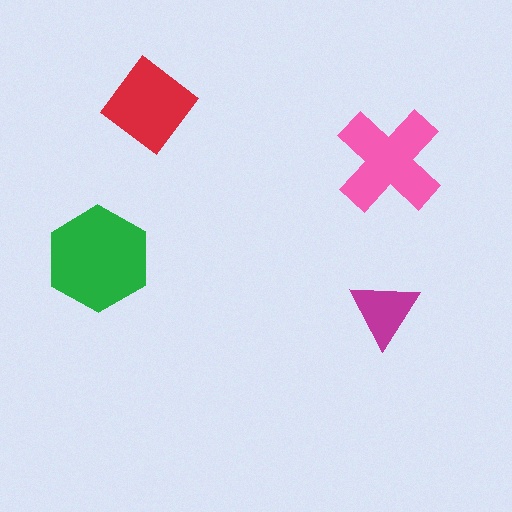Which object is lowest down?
The magenta triangle is bottommost.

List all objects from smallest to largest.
The magenta triangle, the red diamond, the pink cross, the green hexagon.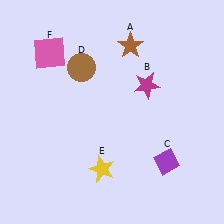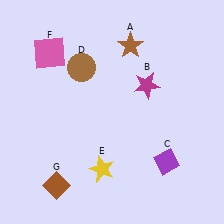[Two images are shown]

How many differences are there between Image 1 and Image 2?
There is 1 difference between the two images.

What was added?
A brown diamond (G) was added in Image 2.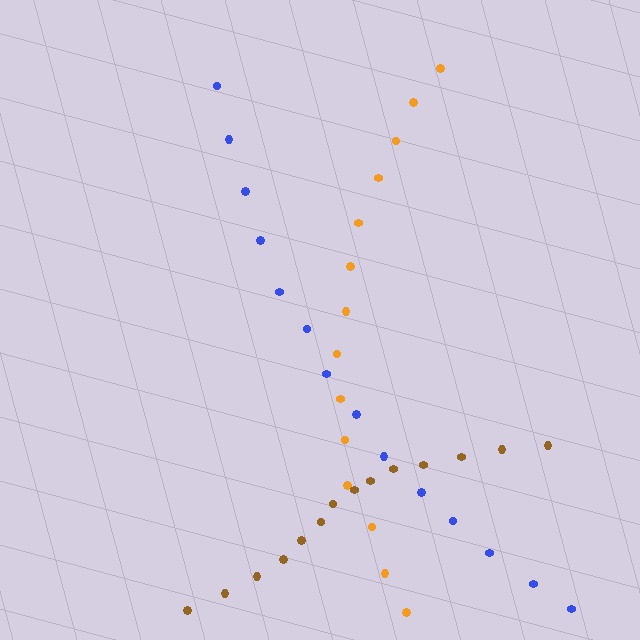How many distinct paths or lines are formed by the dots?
There are 3 distinct paths.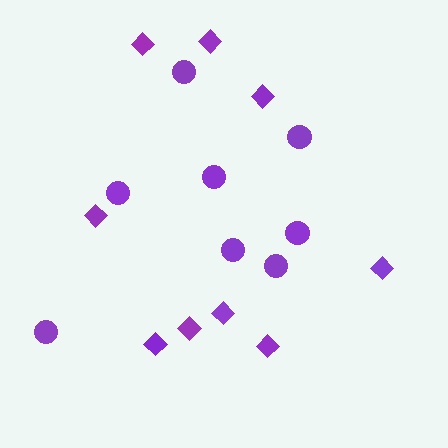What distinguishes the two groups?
There are 2 groups: one group of circles (8) and one group of diamonds (9).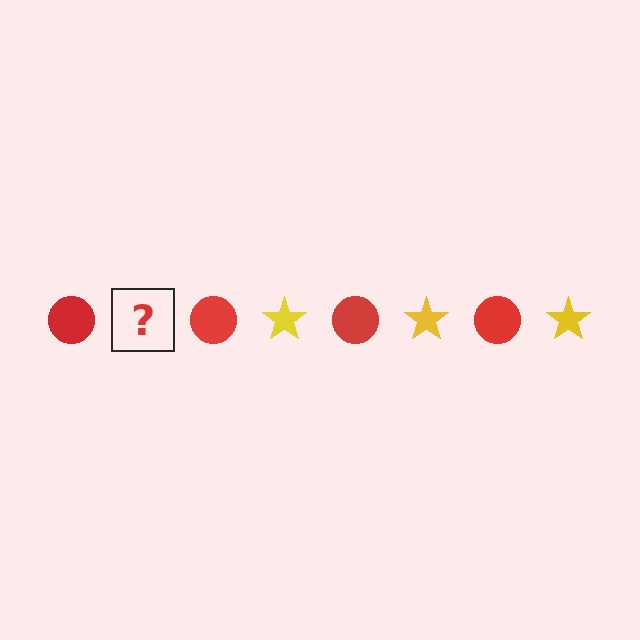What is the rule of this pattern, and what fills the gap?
The rule is that the pattern alternates between red circle and yellow star. The gap should be filled with a yellow star.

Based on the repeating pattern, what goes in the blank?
The blank should be a yellow star.